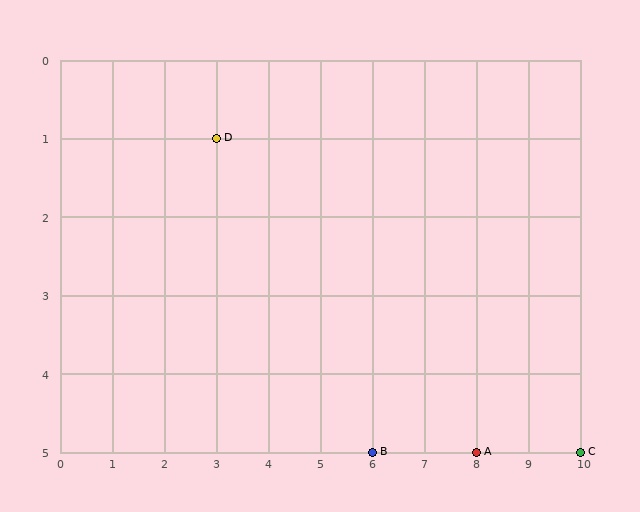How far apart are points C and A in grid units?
Points C and A are 2 columns apart.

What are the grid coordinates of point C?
Point C is at grid coordinates (10, 5).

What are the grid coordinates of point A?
Point A is at grid coordinates (8, 5).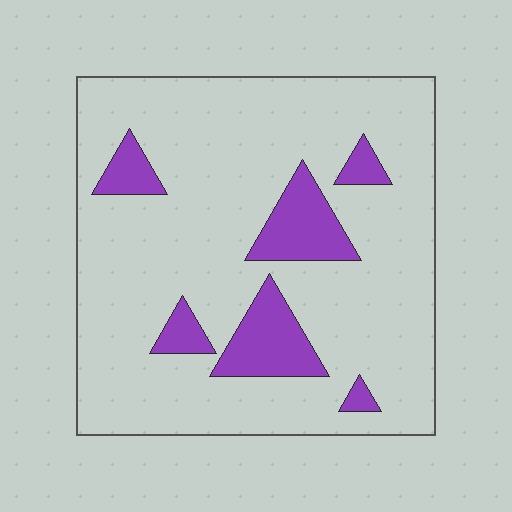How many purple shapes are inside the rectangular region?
6.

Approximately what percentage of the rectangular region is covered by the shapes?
Approximately 15%.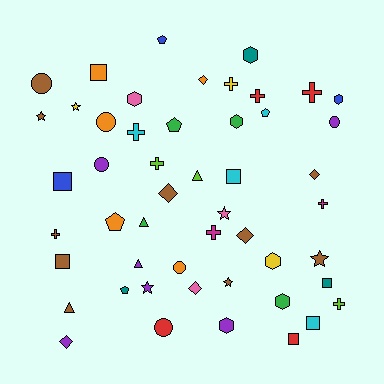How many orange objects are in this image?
There are 5 orange objects.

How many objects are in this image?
There are 50 objects.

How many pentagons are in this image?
There are 5 pentagons.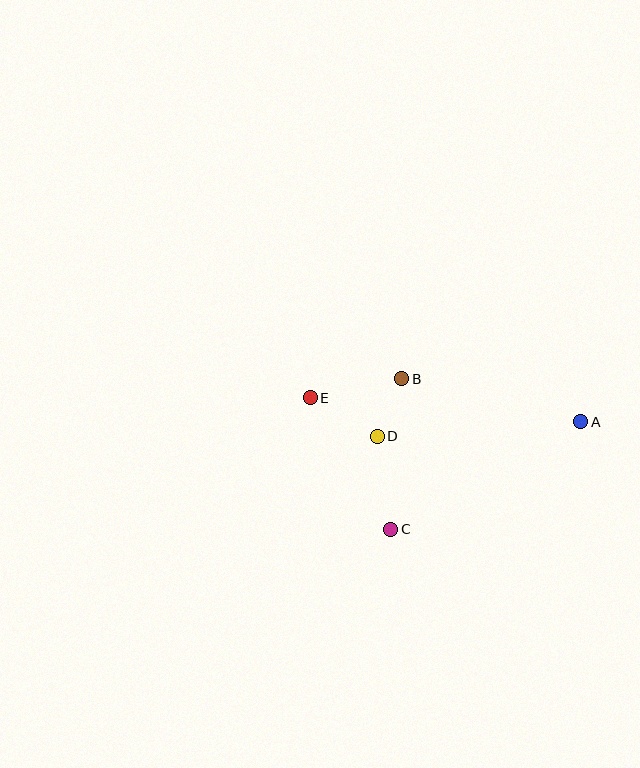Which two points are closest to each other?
Points B and D are closest to each other.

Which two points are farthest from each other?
Points A and E are farthest from each other.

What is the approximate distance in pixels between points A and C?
The distance between A and C is approximately 218 pixels.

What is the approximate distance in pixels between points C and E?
The distance between C and E is approximately 154 pixels.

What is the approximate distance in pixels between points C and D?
The distance between C and D is approximately 94 pixels.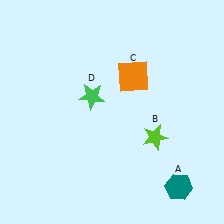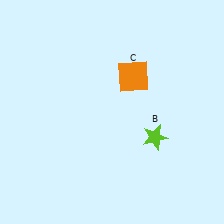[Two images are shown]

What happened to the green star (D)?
The green star (D) was removed in Image 2. It was in the top-left area of Image 1.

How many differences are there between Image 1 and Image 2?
There are 2 differences between the two images.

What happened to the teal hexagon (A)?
The teal hexagon (A) was removed in Image 2. It was in the bottom-right area of Image 1.